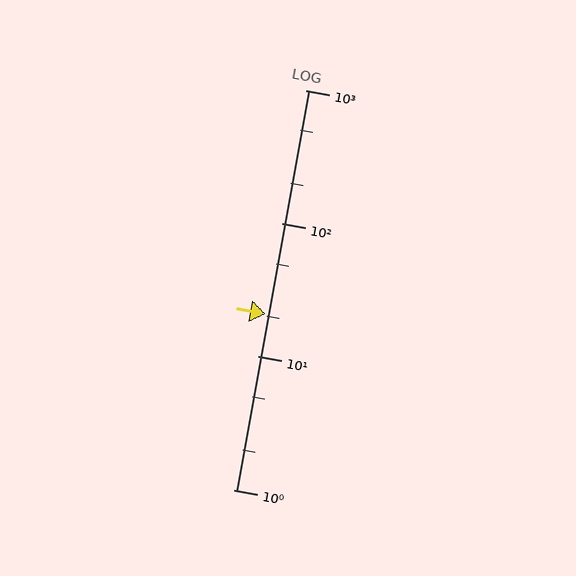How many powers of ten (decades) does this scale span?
The scale spans 3 decades, from 1 to 1000.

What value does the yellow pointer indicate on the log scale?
The pointer indicates approximately 21.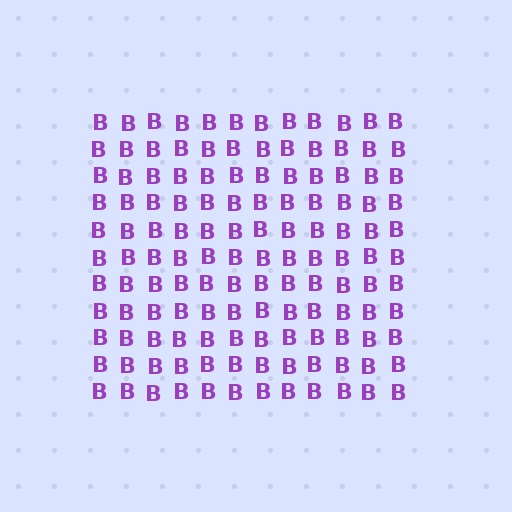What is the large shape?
The large shape is a square.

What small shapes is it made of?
It is made of small letter B's.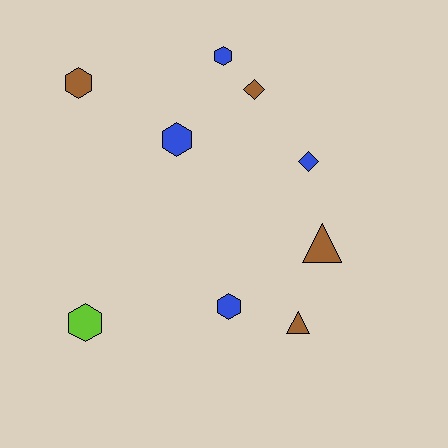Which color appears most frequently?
Blue, with 4 objects.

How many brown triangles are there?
There are 2 brown triangles.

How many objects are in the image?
There are 9 objects.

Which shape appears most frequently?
Hexagon, with 5 objects.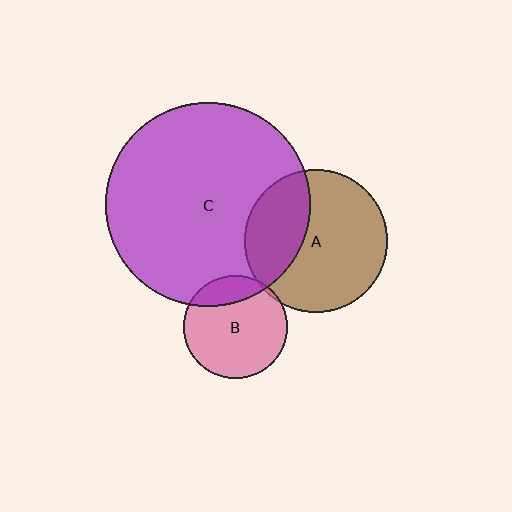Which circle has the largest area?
Circle C (purple).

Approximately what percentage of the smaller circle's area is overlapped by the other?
Approximately 35%.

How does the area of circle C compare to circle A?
Approximately 2.0 times.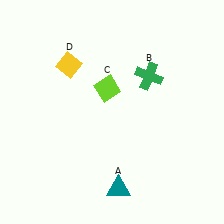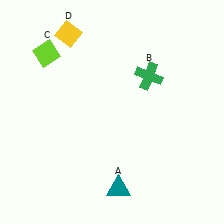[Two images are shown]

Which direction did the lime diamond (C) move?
The lime diamond (C) moved left.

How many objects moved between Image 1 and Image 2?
2 objects moved between the two images.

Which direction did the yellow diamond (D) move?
The yellow diamond (D) moved up.